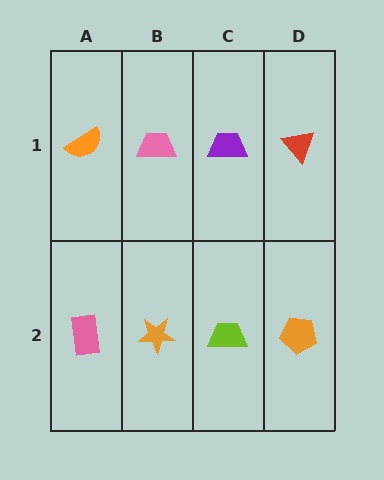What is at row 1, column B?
A pink trapezoid.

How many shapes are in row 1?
4 shapes.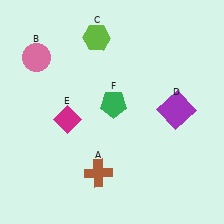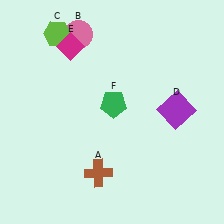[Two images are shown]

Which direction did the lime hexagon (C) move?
The lime hexagon (C) moved left.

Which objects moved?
The objects that moved are: the pink circle (B), the lime hexagon (C), the magenta diamond (E).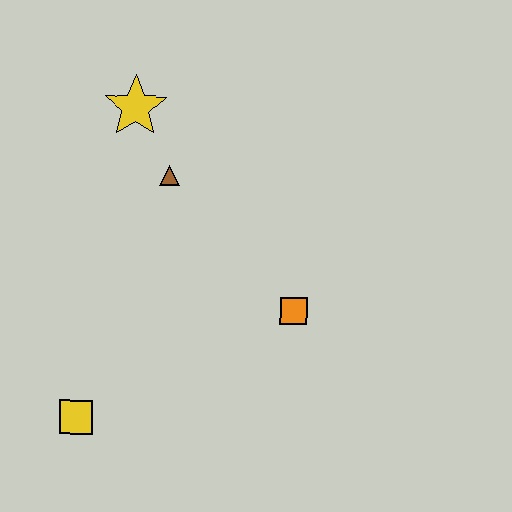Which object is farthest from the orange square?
The yellow star is farthest from the orange square.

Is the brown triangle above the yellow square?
Yes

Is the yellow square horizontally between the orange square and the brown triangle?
No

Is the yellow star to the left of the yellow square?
No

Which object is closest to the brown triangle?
The yellow star is closest to the brown triangle.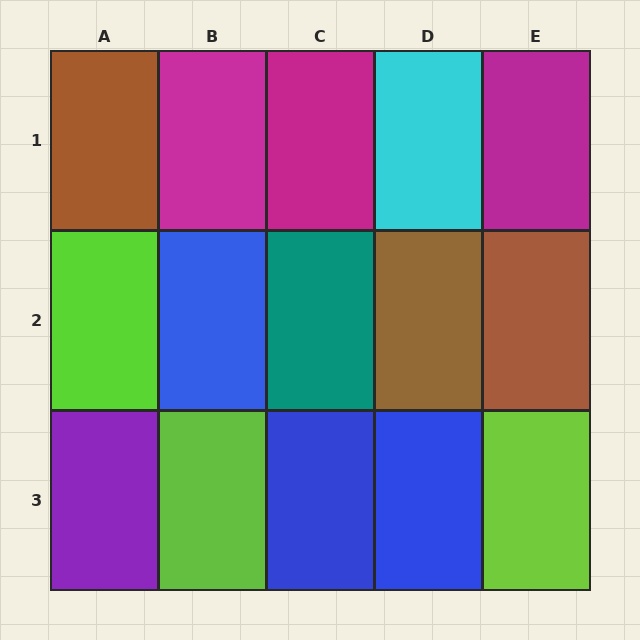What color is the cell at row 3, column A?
Purple.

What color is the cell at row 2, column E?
Brown.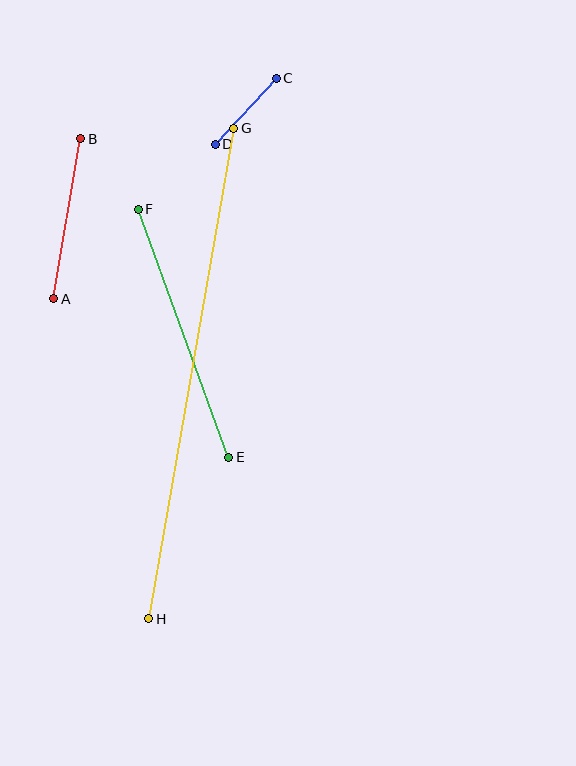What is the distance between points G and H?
The distance is approximately 498 pixels.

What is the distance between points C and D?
The distance is approximately 90 pixels.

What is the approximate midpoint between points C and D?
The midpoint is at approximately (246, 111) pixels.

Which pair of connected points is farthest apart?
Points G and H are farthest apart.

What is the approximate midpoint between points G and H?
The midpoint is at approximately (191, 374) pixels.